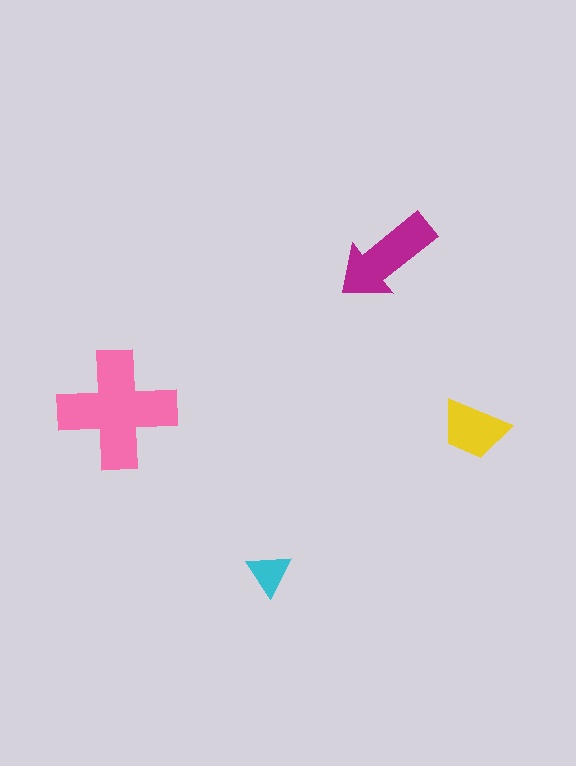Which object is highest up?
The magenta arrow is topmost.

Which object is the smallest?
The cyan triangle.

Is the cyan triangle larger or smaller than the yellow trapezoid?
Smaller.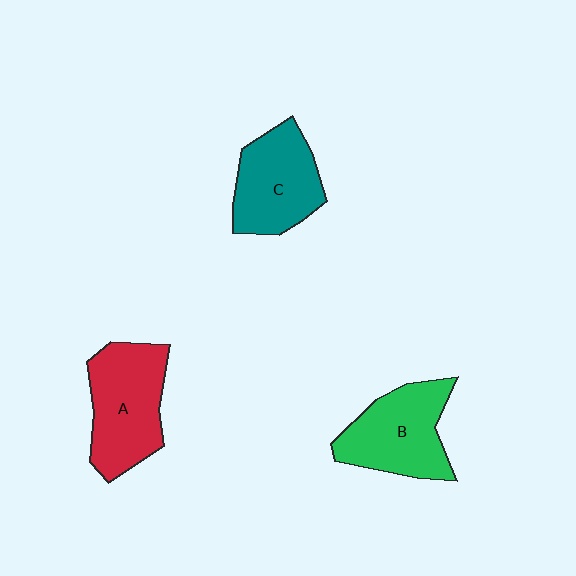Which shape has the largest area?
Shape A (red).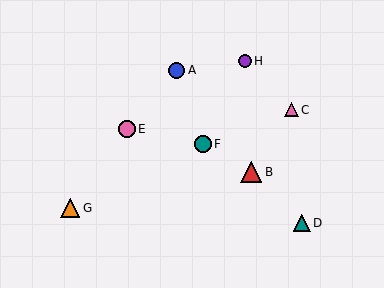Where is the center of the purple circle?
The center of the purple circle is at (245, 61).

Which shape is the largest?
The red triangle (labeled B) is the largest.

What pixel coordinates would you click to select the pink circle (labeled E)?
Click at (127, 129) to select the pink circle E.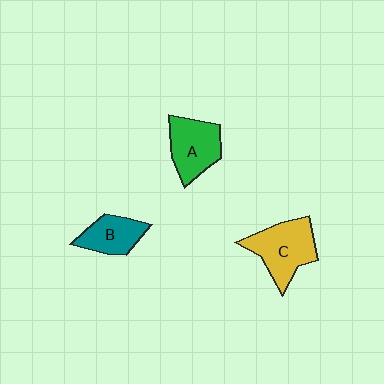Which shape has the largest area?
Shape C (yellow).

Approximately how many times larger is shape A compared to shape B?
Approximately 1.3 times.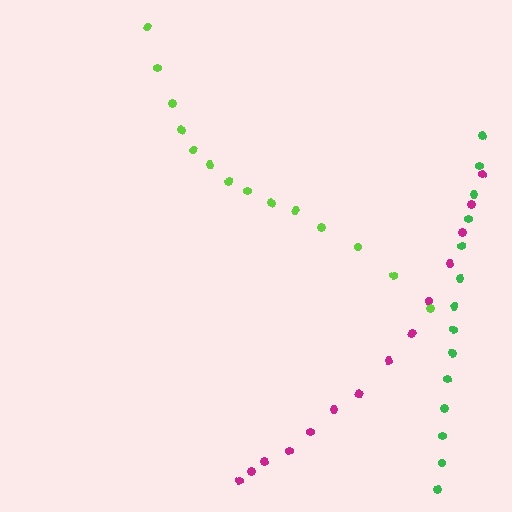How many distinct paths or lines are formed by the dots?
There are 3 distinct paths.